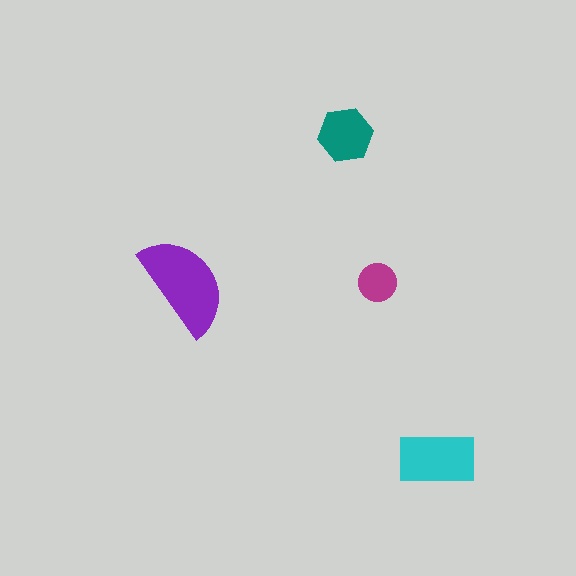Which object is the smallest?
The magenta circle.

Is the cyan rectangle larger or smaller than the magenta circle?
Larger.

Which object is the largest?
The purple semicircle.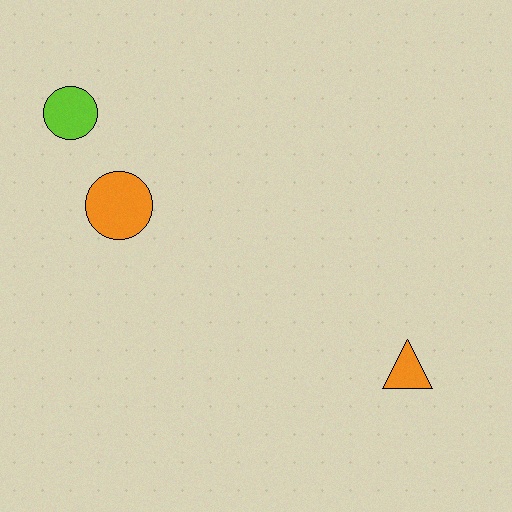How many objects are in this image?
There are 3 objects.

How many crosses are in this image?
There are no crosses.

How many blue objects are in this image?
There are no blue objects.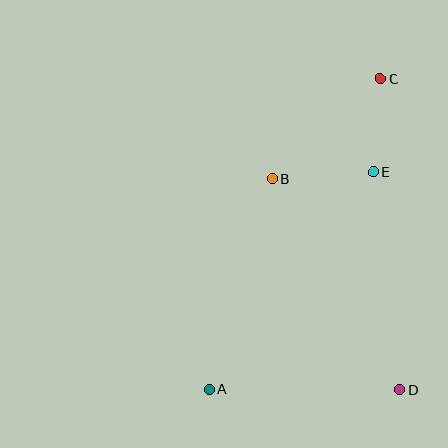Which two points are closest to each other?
Points C and E are closest to each other.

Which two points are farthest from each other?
Points A and C are farthest from each other.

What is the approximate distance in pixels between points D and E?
The distance between D and E is approximately 219 pixels.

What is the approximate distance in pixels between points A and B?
The distance between A and B is approximately 220 pixels.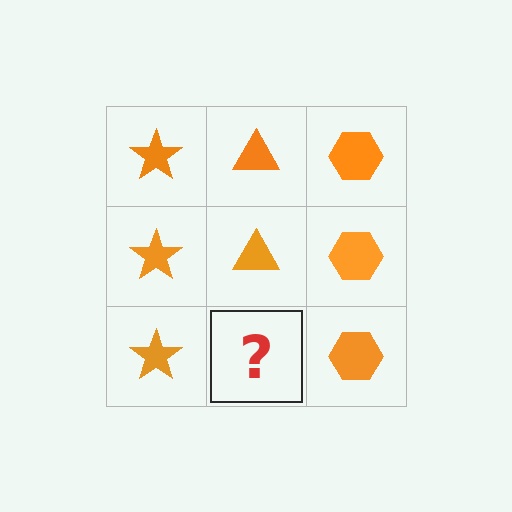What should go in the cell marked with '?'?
The missing cell should contain an orange triangle.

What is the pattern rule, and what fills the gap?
The rule is that each column has a consistent shape. The gap should be filled with an orange triangle.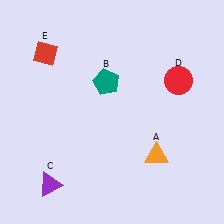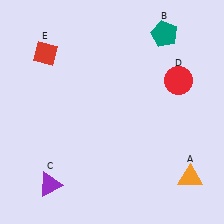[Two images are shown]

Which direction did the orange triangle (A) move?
The orange triangle (A) moved right.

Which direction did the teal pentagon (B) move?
The teal pentagon (B) moved right.